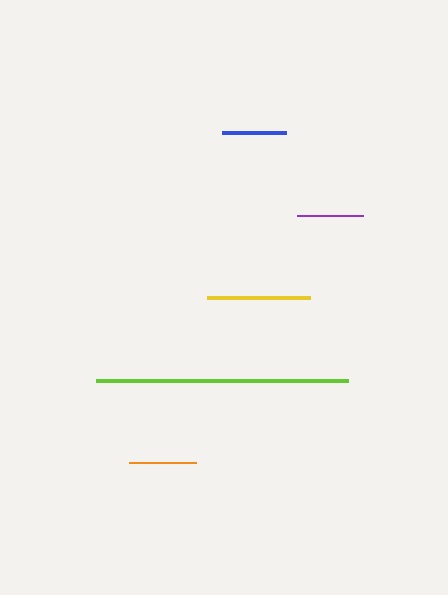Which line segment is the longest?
The lime line is the longest at approximately 252 pixels.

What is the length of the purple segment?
The purple segment is approximately 66 pixels long.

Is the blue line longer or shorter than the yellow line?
The yellow line is longer than the blue line.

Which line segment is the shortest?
The blue line is the shortest at approximately 64 pixels.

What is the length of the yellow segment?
The yellow segment is approximately 103 pixels long.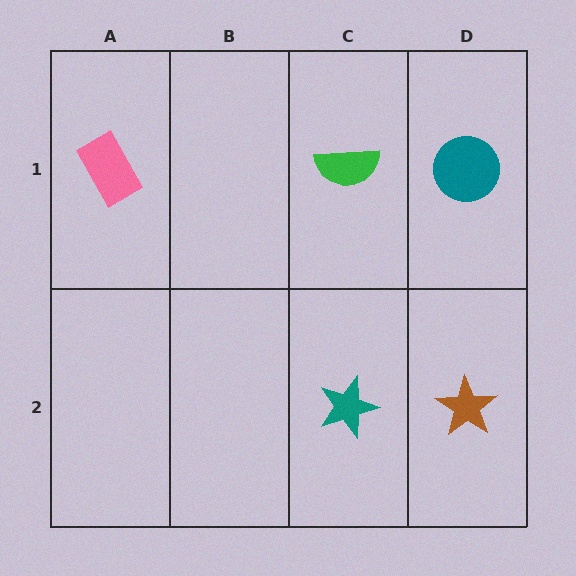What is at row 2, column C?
A teal star.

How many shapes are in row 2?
2 shapes.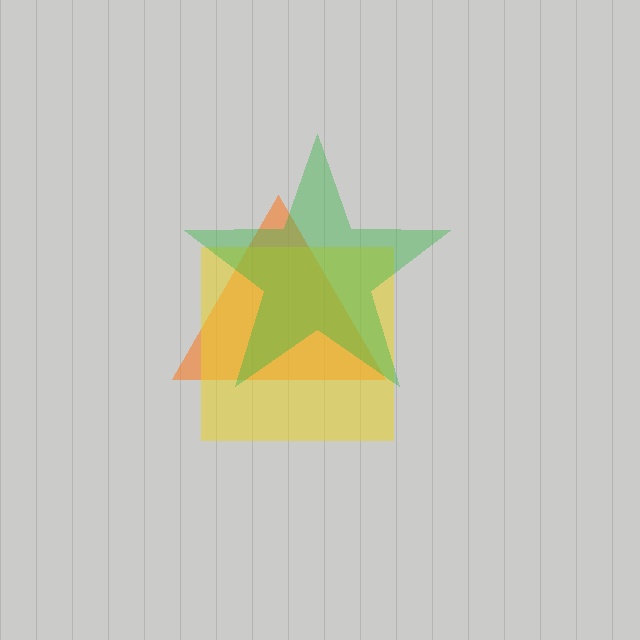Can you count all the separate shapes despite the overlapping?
Yes, there are 3 separate shapes.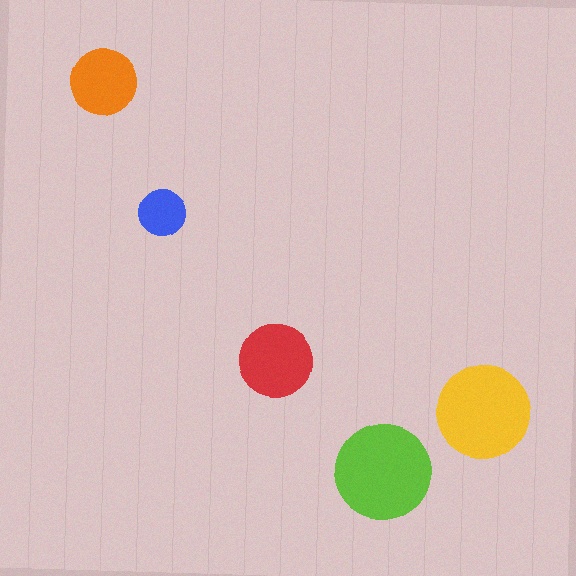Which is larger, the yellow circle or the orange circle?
The yellow one.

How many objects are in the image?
There are 5 objects in the image.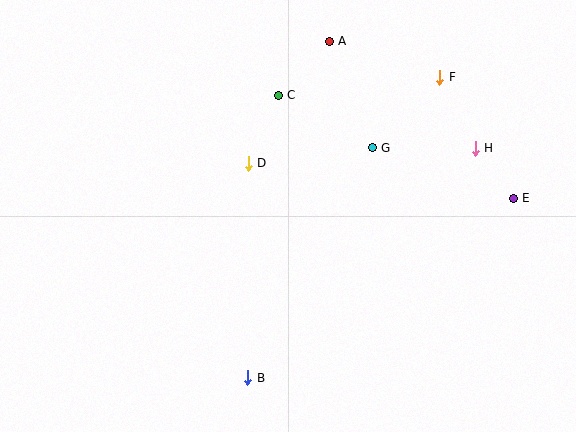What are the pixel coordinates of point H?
Point H is at (475, 148).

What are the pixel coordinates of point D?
Point D is at (248, 163).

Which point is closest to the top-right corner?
Point F is closest to the top-right corner.